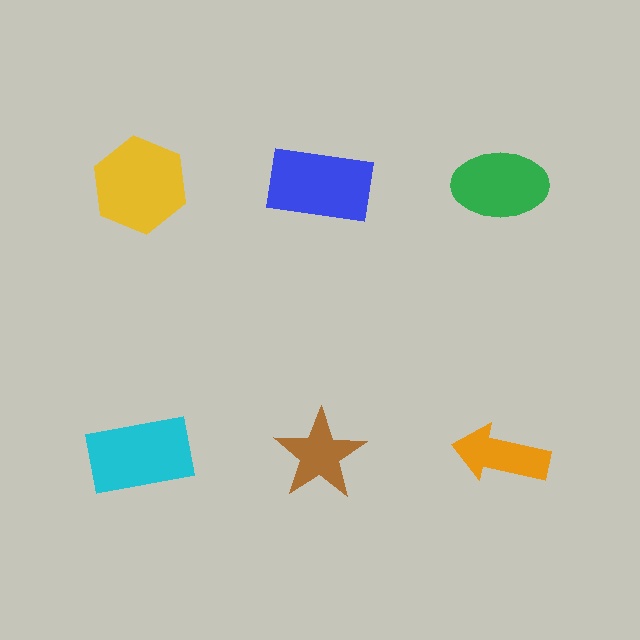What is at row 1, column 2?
A blue rectangle.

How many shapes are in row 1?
3 shapes.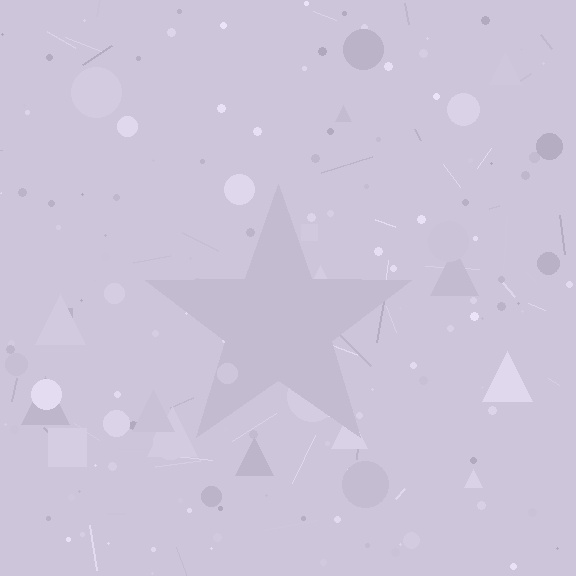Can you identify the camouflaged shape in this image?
The camouflaged shape is a star.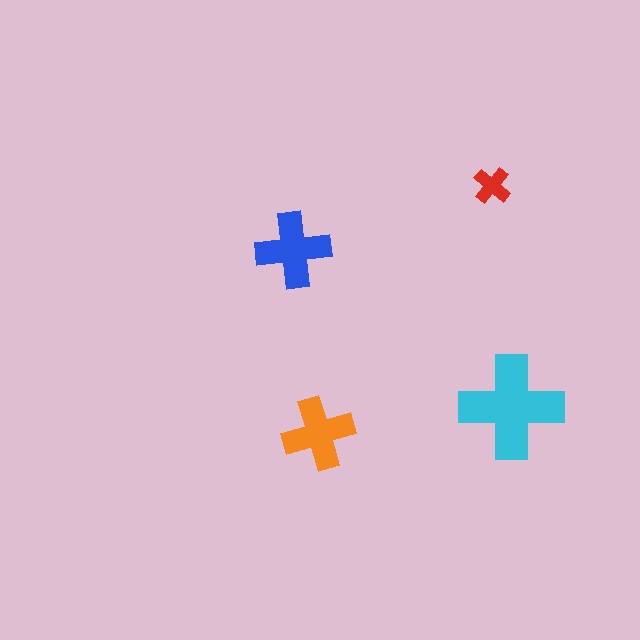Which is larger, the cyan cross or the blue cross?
The cyan one.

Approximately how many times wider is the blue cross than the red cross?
About 2 times wider.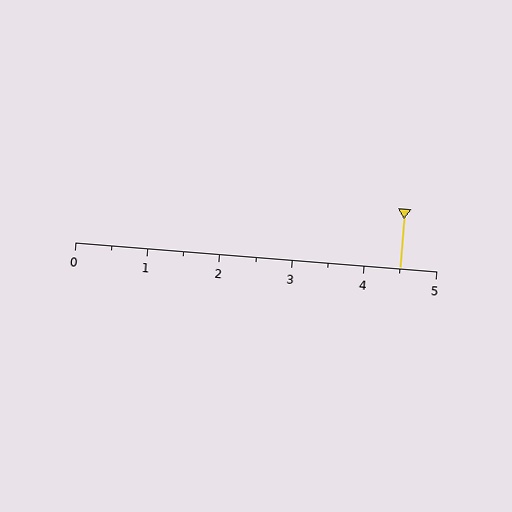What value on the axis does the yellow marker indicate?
The marker indicates approximately 4.5.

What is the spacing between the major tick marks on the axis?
The major ticks are spaced 1 apart.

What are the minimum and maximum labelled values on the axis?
The axis runs from 0 to 5.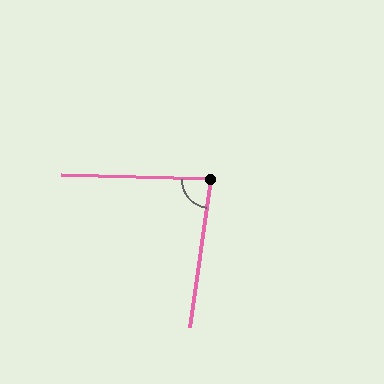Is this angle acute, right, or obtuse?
It is acute.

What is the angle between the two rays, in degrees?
Approximately 84 degrees.